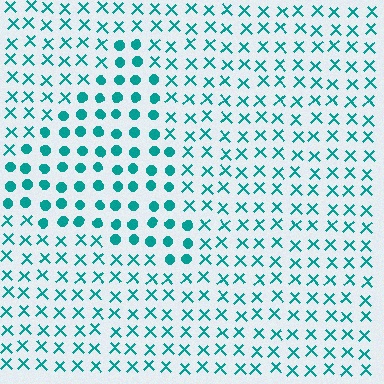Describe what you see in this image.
The image is filled with small teal elements arranged in a uniform grid. A triangle-shaped region contains circles, while the surrounding area contains X marks. The boundary is defined purely by the change in element shape.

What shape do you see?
I see a triangle.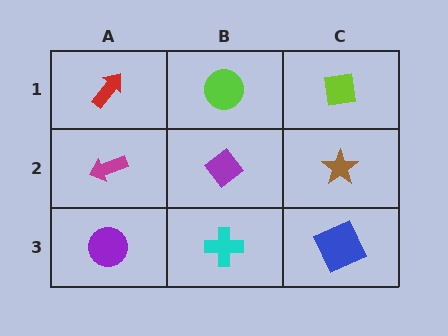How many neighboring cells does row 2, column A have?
3.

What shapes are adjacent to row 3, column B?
A purple diamond (row 2, column B), a purple circle (row 3, column A), a blue square (row 3, column C).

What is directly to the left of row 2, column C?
A purple diamond.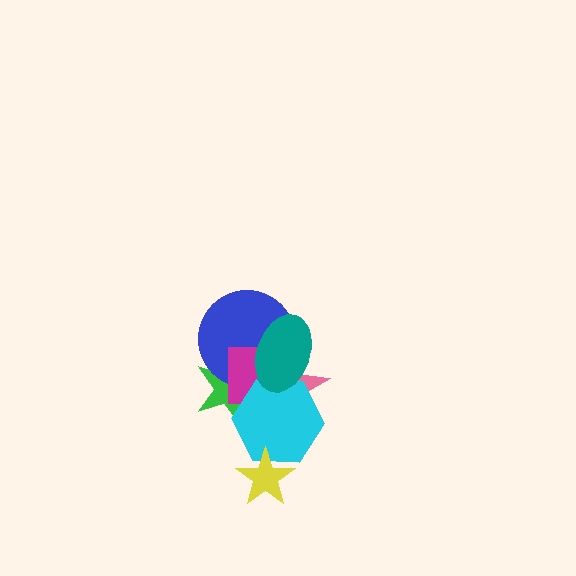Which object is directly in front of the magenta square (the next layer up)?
The cyan hexagon is directly in front of the magenta square.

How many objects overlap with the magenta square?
5 objects overlap with the magenta square.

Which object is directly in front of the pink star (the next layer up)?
The magenta square is directly in front of the pink star.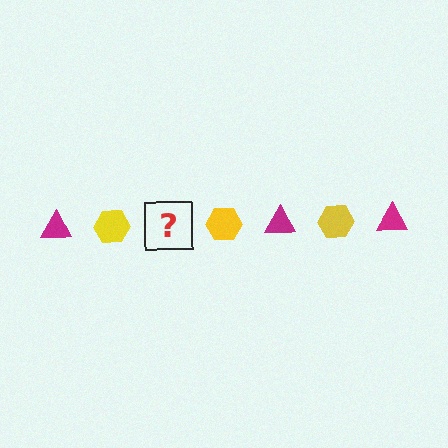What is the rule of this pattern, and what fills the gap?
The rule is that the pattern alternates between magenta triangle and yellow hexagon. The gap should be filled with a magenta triangle.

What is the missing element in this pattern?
The missing element is a magenta triangle.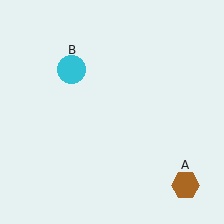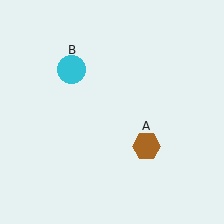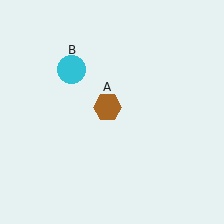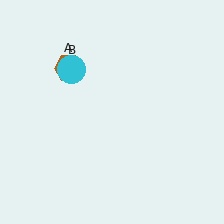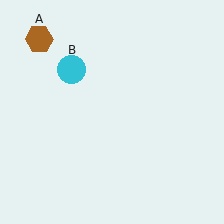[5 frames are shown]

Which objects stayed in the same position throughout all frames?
Cyan circle (object B) remained stationary.